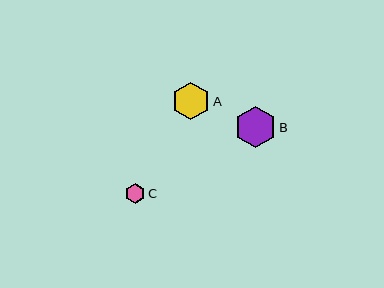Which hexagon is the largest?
Hexagon B is the largest with a size of approximately 41 pixels.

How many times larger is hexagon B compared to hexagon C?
Hexagon B is approximately 2.0 times the size of hexagon C.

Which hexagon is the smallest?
Hexagon C is the smallest with a size of approximately 20 pixels.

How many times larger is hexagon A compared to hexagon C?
Hexagon A is approximately 1.8 times the size of hexagon C.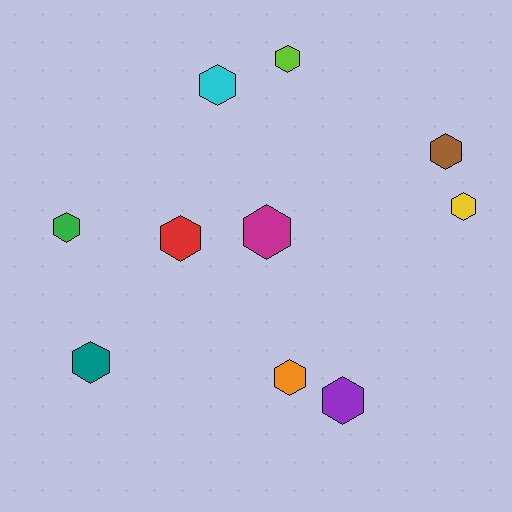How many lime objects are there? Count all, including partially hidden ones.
There is 1 lime object.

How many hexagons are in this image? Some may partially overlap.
There are 10 hexagons.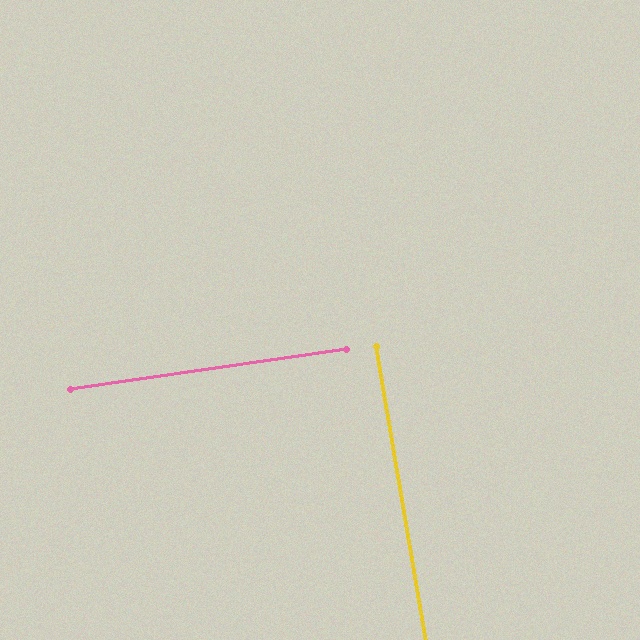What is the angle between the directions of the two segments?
Approximately 89 degrees.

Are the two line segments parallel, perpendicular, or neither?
Perpendicular — they meet at approximately 89°.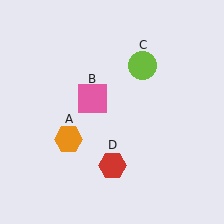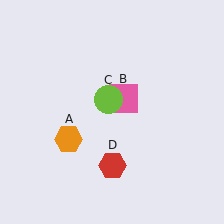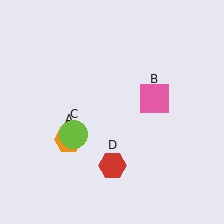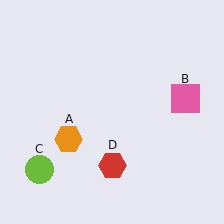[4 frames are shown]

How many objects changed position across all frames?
2 objects changed position: pink square (object B), lime circle (object C).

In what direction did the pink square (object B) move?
The pink square (object B) moved right.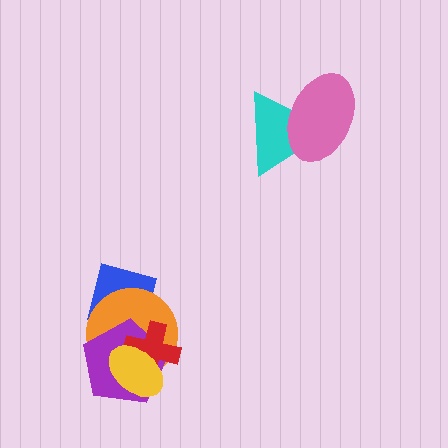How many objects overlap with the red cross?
4 objects overlap with the red cross.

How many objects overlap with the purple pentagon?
4 objects overlap with the purple pentagon.